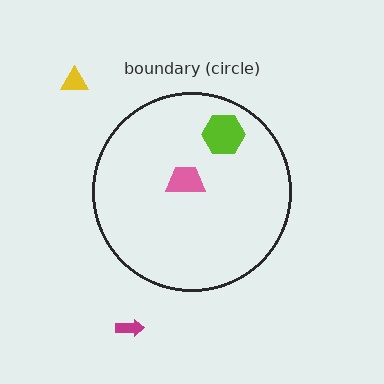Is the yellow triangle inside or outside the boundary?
Outside.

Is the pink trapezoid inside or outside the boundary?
Inside.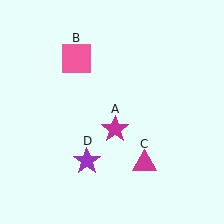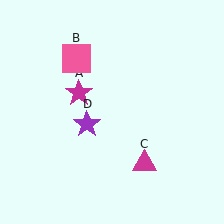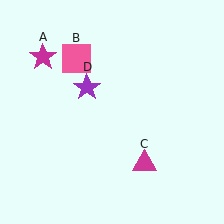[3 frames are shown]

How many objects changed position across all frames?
2 objects changed position: magenta star (object A), purple star (object D).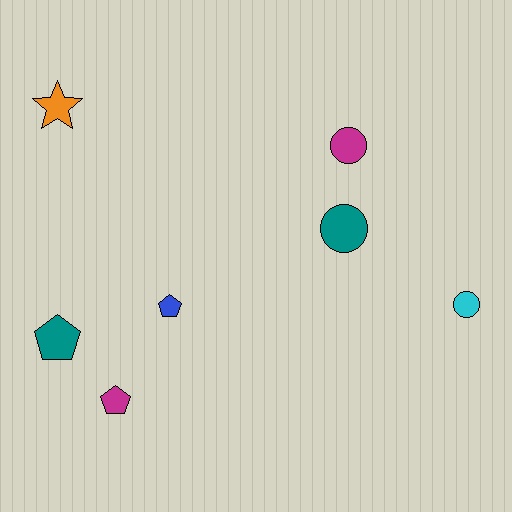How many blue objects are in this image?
There is 1 blue object.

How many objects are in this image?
There are 7 objects.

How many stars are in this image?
There is 1 star.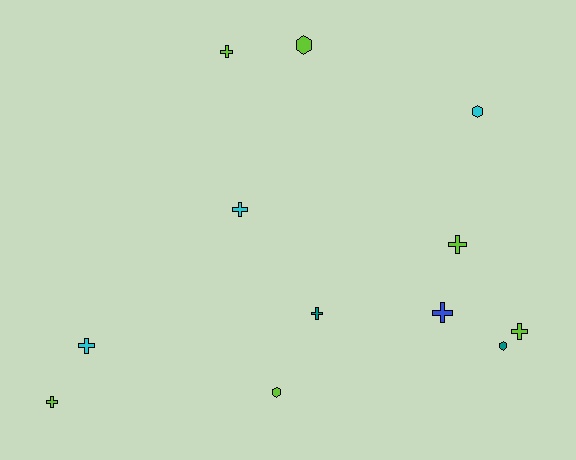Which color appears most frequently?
Lime, with 6 objects.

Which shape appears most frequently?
Cross, with 8 objects.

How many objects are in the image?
There are 12 objects.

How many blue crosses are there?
There is 1 blue cross.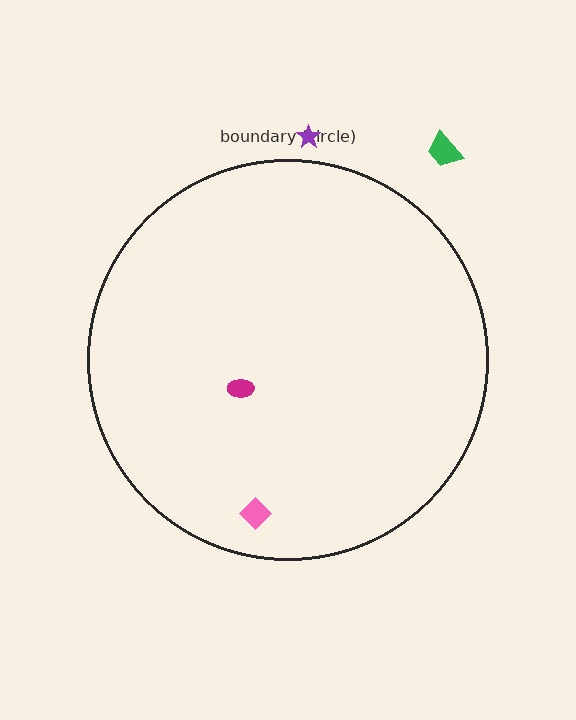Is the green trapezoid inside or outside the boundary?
Outside.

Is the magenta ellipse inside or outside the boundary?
Inside.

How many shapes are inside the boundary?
2 inside, 2 outside.